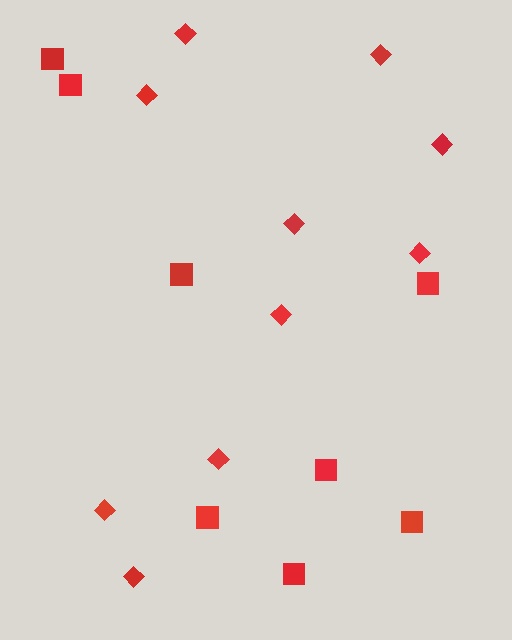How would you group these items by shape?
There are 2 groups: one group of diamonds (10) and one group of squares (8).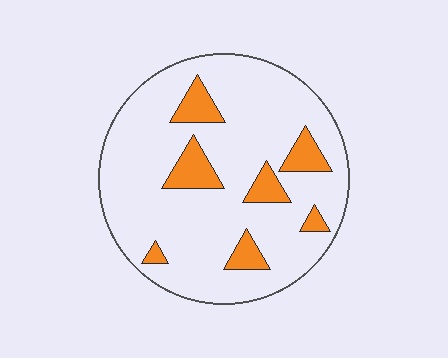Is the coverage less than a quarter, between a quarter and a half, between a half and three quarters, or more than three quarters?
Less than a quarter.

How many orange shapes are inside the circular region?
7.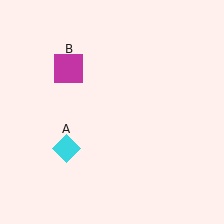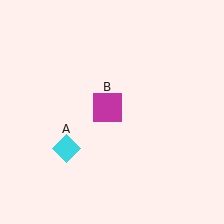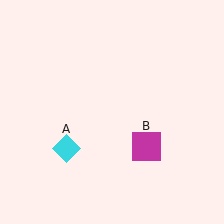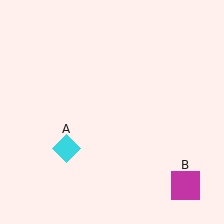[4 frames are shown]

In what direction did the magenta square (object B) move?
The magenta square (object B) moved down and to the right.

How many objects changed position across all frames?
1 object changed position: magenta square (object B).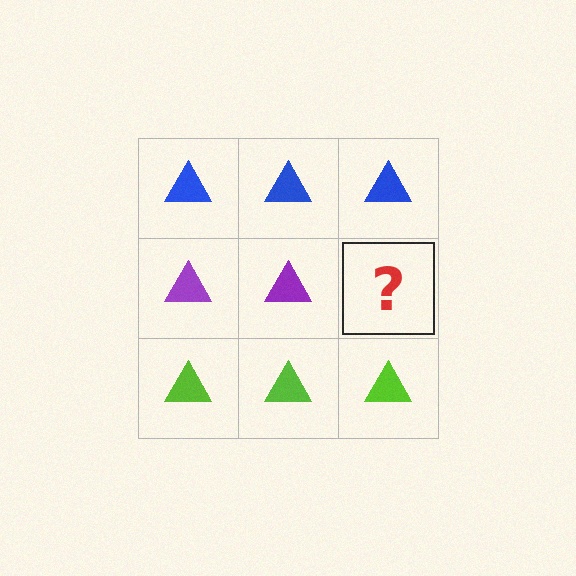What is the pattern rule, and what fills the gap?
The rule is that each row has a consistent color. The gap should be filled with a purple triangle.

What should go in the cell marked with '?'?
The missing cell should contain a purple triangle.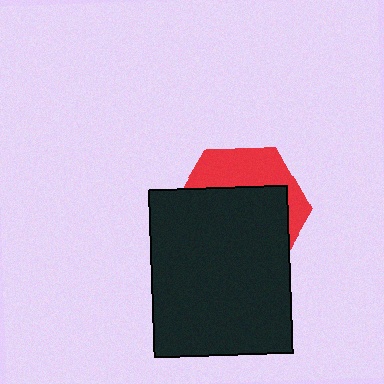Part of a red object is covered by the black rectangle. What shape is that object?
It is a hexagon.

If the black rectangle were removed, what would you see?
You would see the complete red hexagon.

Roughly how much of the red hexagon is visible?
A small part of it is visible (roughly 34%).